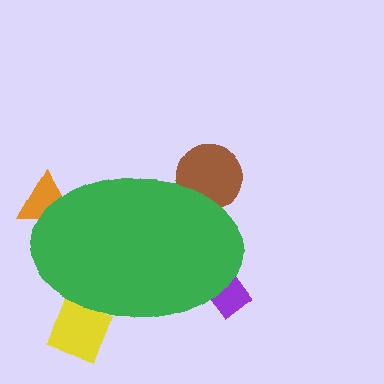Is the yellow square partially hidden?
Yes, the yellow square is partially hidden behind the green ellipse.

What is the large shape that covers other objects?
A green ellipse.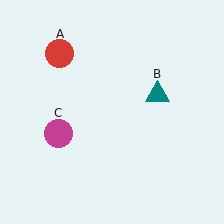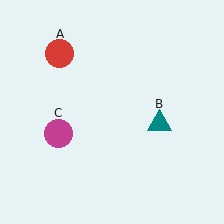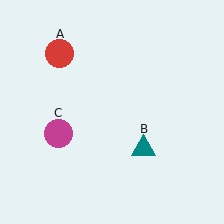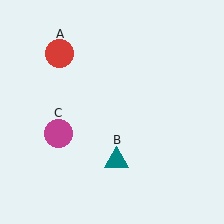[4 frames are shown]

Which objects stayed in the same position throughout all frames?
Red circle (object A) and magenta circle (object C) remained stationary.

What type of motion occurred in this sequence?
The teal triangle (object B) rotated clockwise around the center of the scene.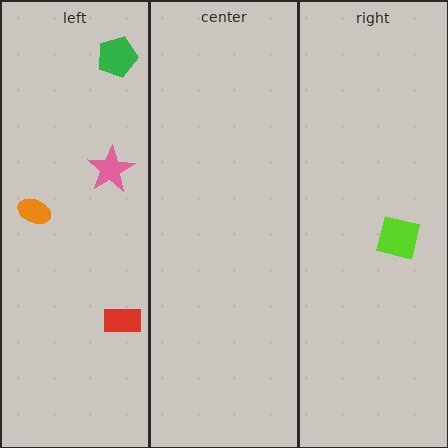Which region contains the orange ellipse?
The left region.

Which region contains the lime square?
The right region.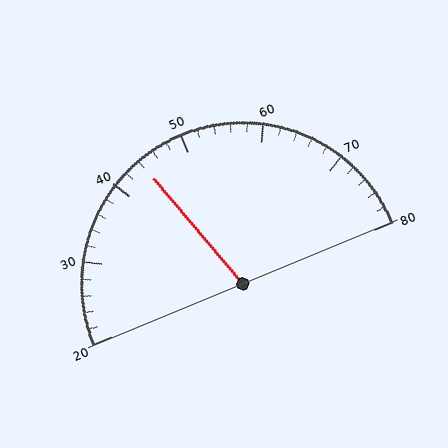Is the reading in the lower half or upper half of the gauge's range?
The reading is in the lower half of the range (20 to 80).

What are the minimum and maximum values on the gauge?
The gauge ranges from 20 to 80.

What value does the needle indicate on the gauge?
The needle indicates approximately 44.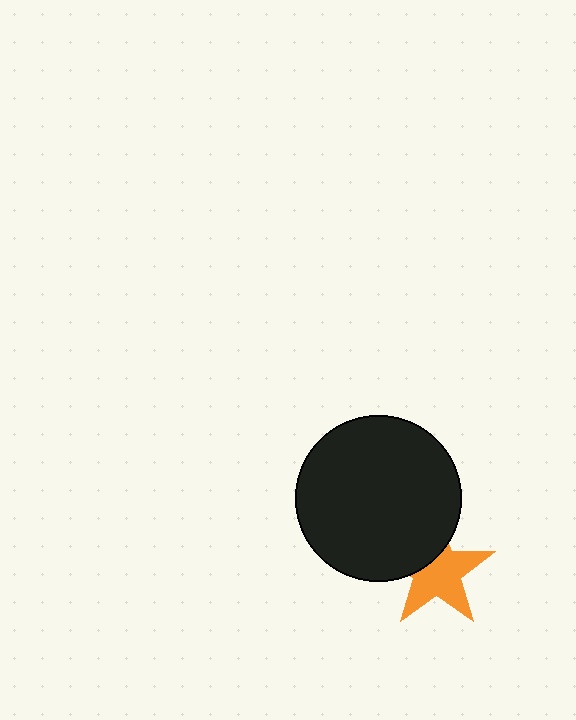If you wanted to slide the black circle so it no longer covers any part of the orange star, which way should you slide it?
Slide it toward the upper-left — that is the most direct way to separate the two shapes.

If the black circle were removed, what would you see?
You would see the complete orange star.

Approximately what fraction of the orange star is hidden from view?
Roughly 32% of the orange star is hidden behind the black circle.